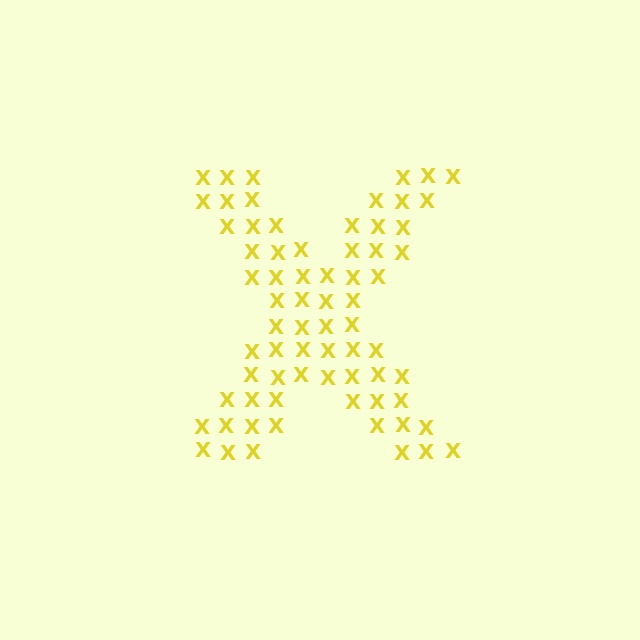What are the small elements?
The small elements are letter X's.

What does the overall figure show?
The overall figure shows the letter X.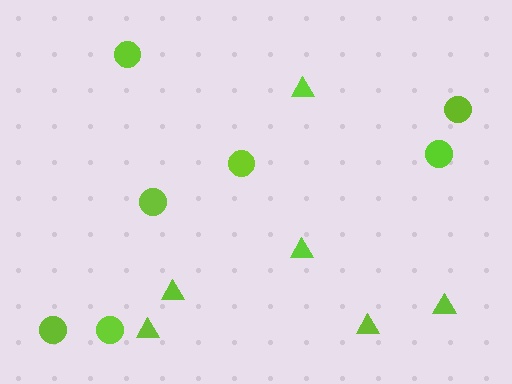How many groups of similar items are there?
There are 2 groups: one group of triangles (6) and one group of circles (7).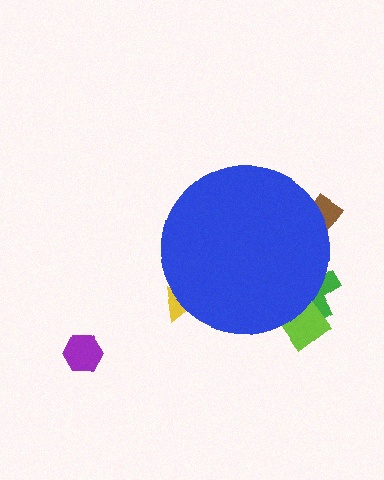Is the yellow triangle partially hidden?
Yes, the yellow triangle is partially hidden behind the blue circle.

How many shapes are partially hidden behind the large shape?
4 shapes are partially hidden.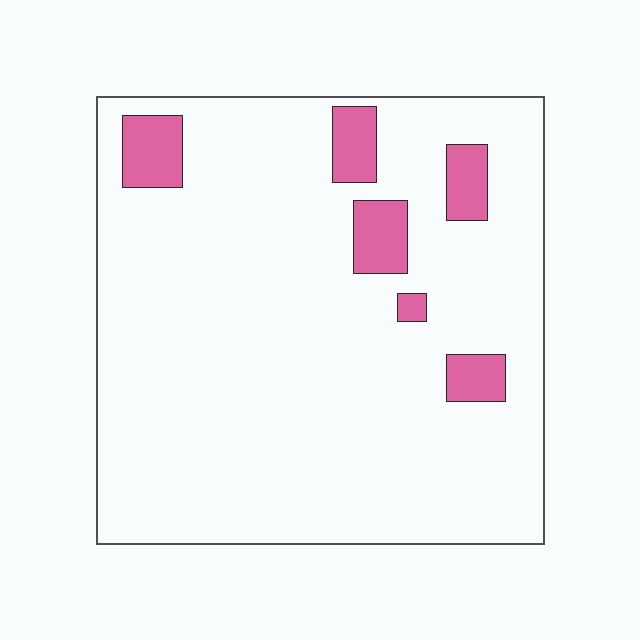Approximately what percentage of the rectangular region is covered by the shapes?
Approximately 10%.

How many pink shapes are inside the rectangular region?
6.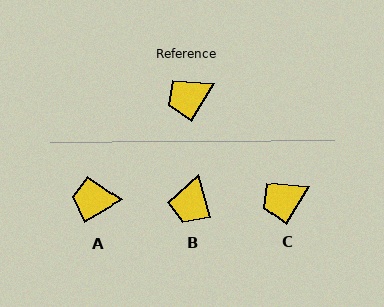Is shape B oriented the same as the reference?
No, it is off by about 47 degrees.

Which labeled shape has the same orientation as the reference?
C.